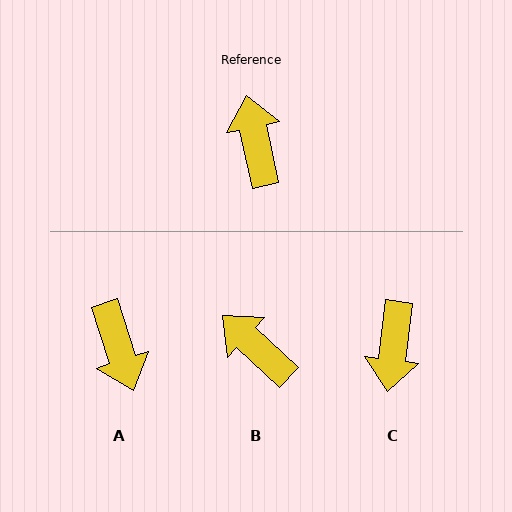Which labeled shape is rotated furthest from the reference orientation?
A, about 174 degrees away.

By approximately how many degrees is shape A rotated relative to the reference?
Approximately 174 degrees clockwise.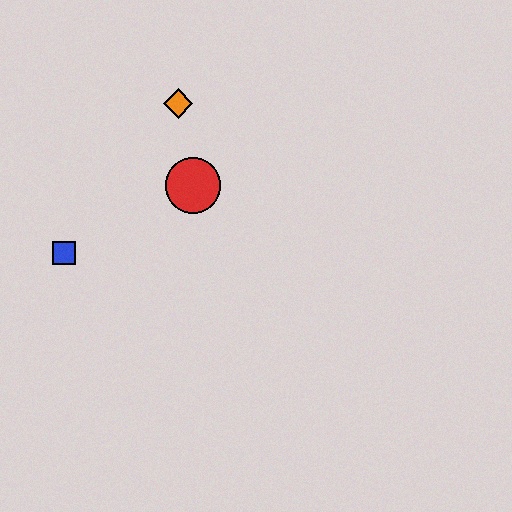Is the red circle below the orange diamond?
Yes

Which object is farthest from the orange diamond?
The blue square is farthest from the orange diamond.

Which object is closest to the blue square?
The red circle is closest to the blue square.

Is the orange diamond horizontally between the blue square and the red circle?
Yes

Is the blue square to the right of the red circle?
No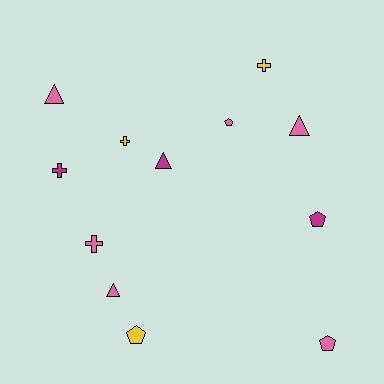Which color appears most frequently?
Pink, with 6 objects.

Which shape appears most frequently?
Triangle, with 4 objects.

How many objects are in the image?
There are 12 objects.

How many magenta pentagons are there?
There is 1 magenta pentagon.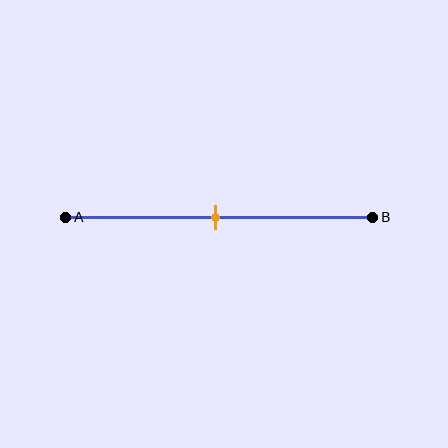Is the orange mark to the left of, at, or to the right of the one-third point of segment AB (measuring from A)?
The orange mark is to the right of the one-third point of segment AB.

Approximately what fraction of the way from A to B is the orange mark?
The orange mark is approximately 50% of the way from A to B.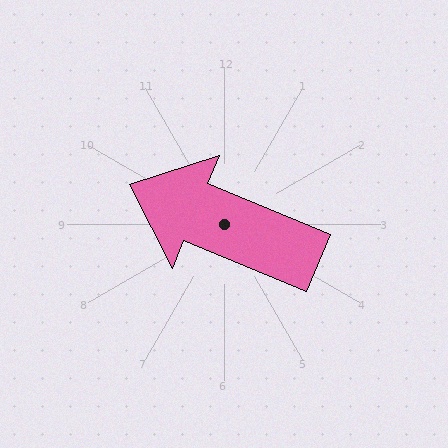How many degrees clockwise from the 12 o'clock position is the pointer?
Approximately 293 degrees.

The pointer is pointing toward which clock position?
Roughly 10 o'clock.